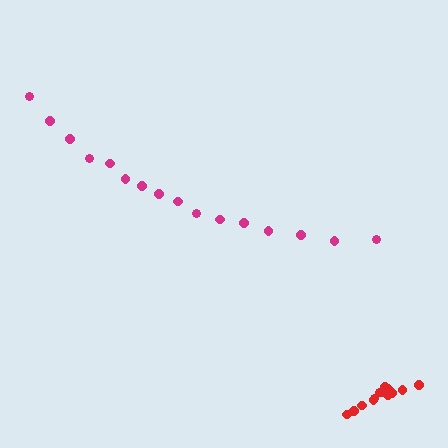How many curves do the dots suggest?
There are 2 distinct paths.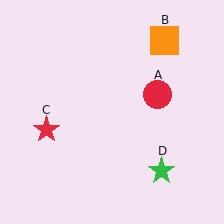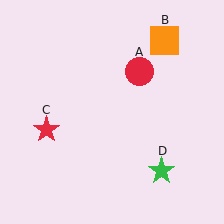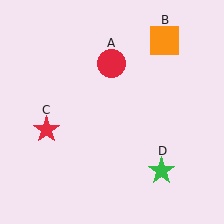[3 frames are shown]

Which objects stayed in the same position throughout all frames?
Orange square (object B) and red star (object C) and green star (object D) remained stationary.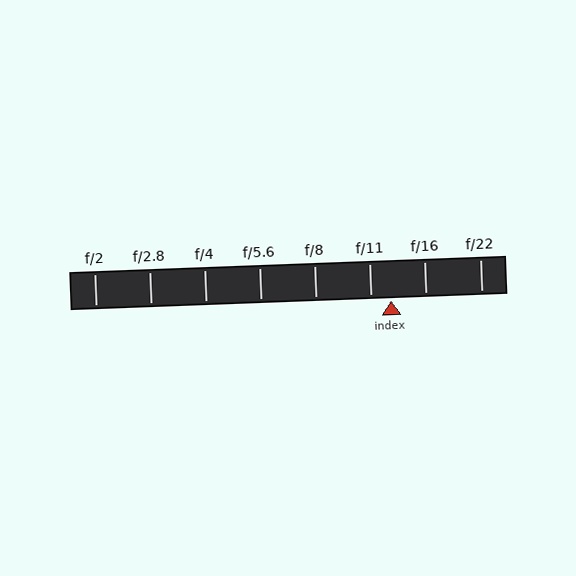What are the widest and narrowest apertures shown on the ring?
The widest aperture shown is f/2 and the narrowest is f/22.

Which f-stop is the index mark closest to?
The index mark is closest to f/11.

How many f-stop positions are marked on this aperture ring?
There are 8 f-stop positions marked.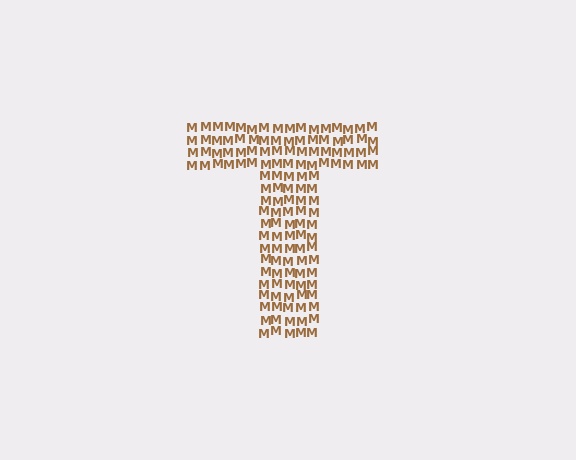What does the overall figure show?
The overall figure shows the letter T.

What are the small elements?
The small elements are letter M's.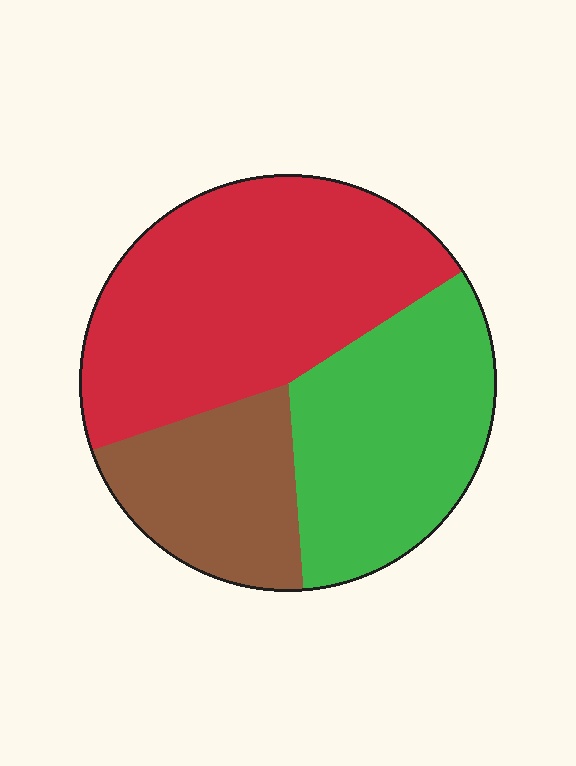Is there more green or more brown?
Green.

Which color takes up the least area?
Brown, at roughly 20%.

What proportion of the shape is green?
Green covers 33% of the shape.